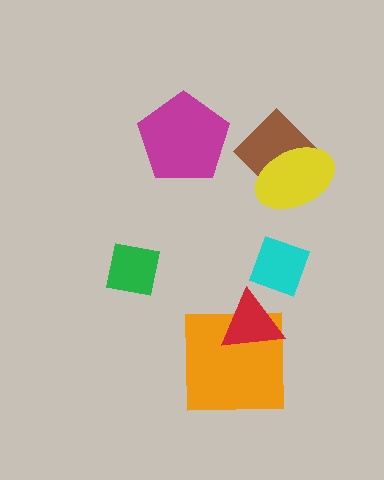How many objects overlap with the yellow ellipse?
1 object overlaps with the yellow ellipse.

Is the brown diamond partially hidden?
Yes, it is partially covered by another shape.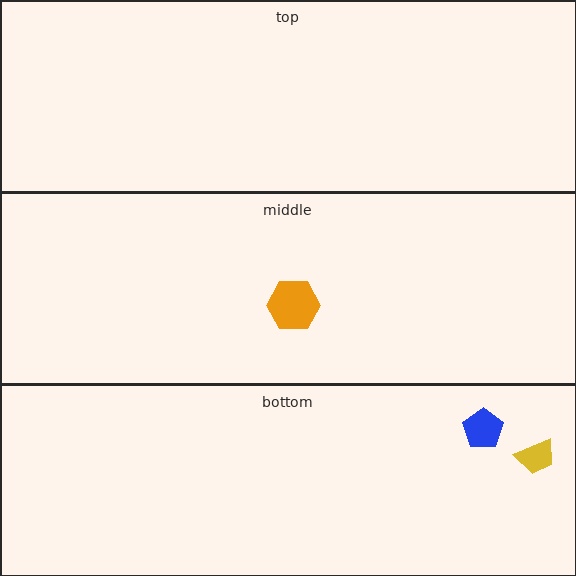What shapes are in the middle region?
The orange hexagon.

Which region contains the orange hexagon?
The middle region.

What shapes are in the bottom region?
The yellow trapezoid, the blue pentagon.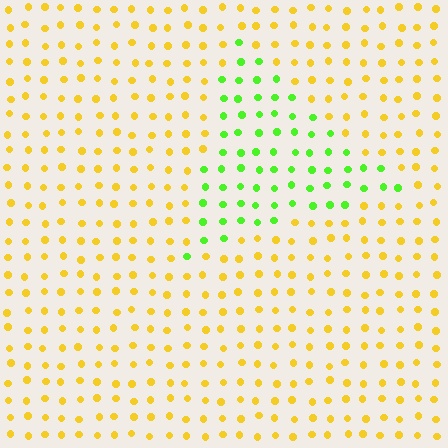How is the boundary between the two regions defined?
The boundary is defined purely by a slight shift in hue (about 61 degrees). Spacing, size, and orientation are identical on both sides.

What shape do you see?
I see a triangle.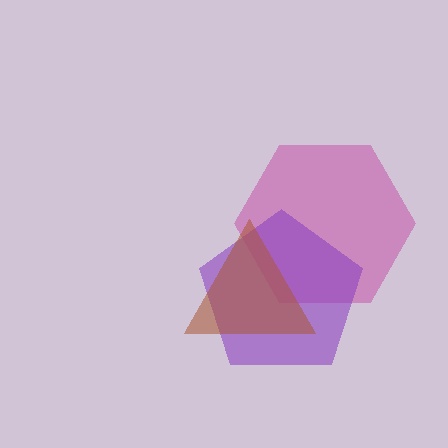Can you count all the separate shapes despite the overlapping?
Yes, there are 3 separate shapes.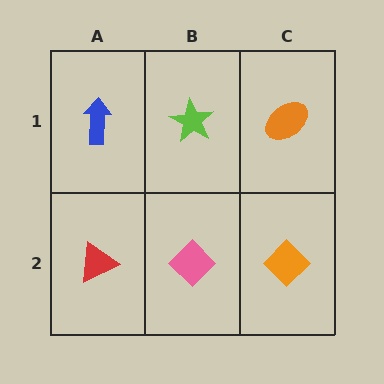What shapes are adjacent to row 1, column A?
A red triangle (row 2, column A), a lime star (row 1, column B).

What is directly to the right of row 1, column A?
A lime star.